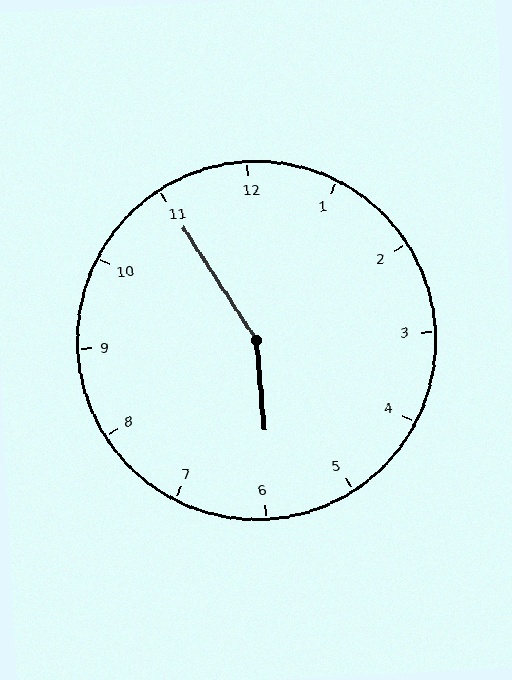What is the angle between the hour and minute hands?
Approximately 152 degrees.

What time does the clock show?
5:55.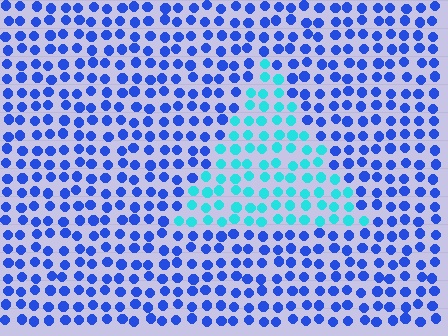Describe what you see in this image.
The image is filled with small blue elements in a uniform arrangement. A triangle-shaped region is visible where the elements are tinted to a slightly different hue, forming a subtle color boundary.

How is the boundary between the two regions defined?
The boundary is defined purely by a slight shift in hue (about 48 degrees). Spacing, size, and orientation are identical on both sides.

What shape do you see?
I see a triangle.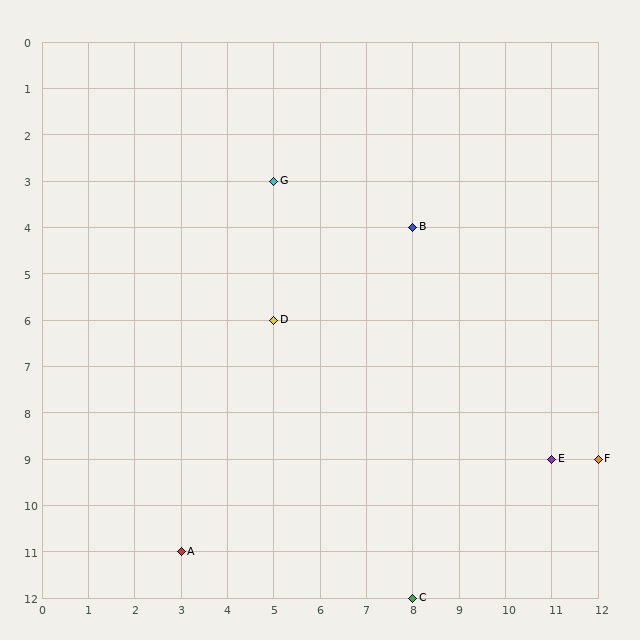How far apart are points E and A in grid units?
Points E and A are 8 columns and 2 rows apart (about 8.2 grid units diagonally).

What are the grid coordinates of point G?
Point G is at grid coordinates (5, 3).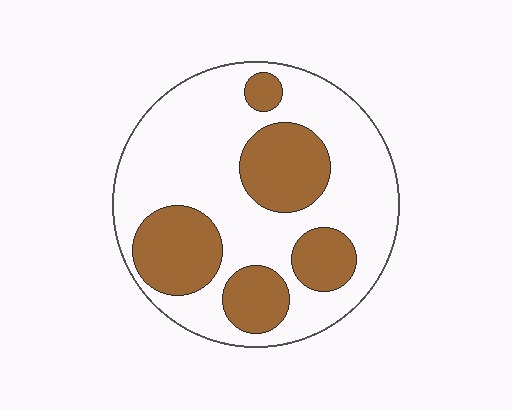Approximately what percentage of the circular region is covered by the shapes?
Approximately 35%.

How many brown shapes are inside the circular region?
5.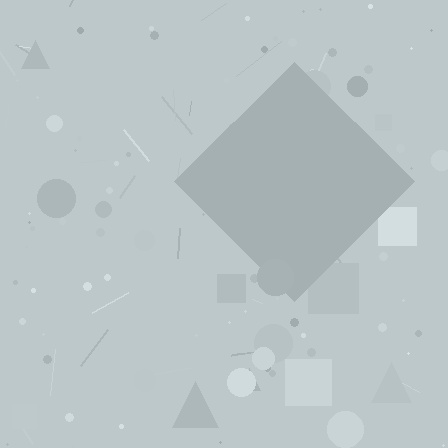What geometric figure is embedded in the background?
A diamond is embedded in the background.